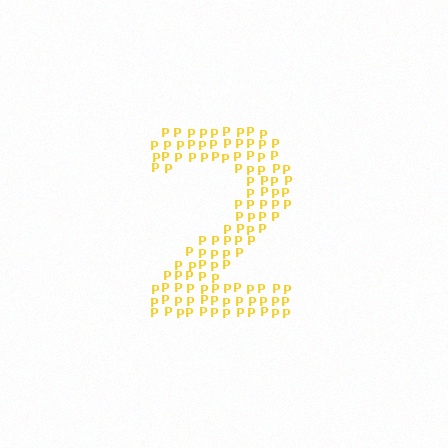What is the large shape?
The large shape is the digit 2.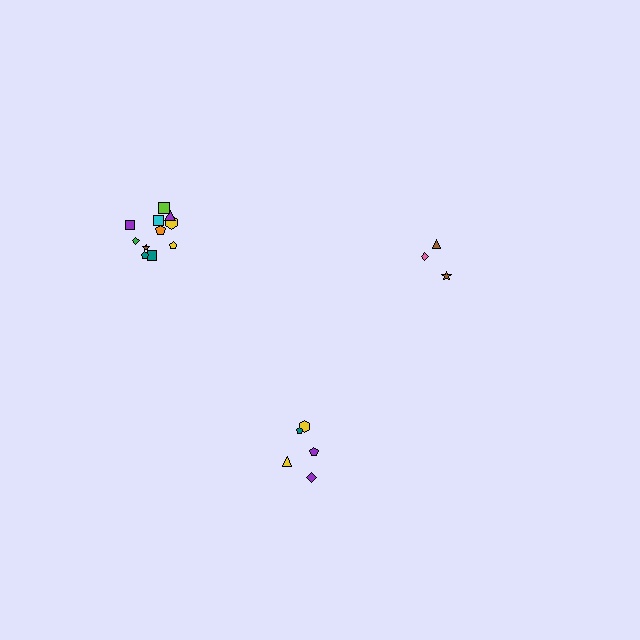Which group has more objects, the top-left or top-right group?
The top-left group.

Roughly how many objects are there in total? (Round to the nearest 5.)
Roughly 20 objects in total.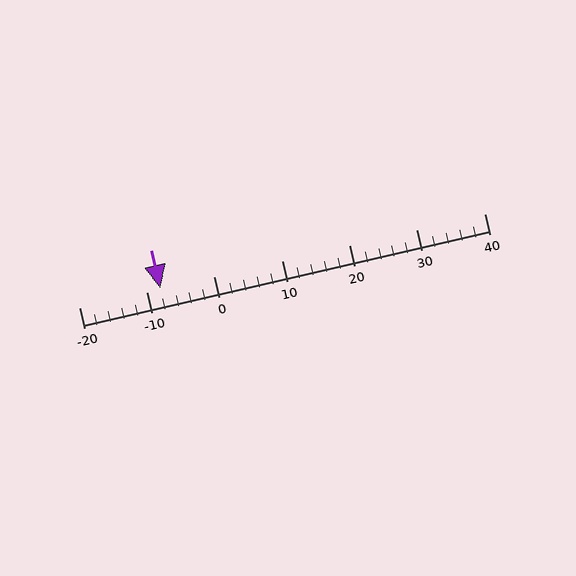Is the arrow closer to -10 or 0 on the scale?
The arrow is closer to -10.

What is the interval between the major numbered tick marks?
The major tick marks are spaced 10 units apart.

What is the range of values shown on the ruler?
The ruler shows values from -20 to 40.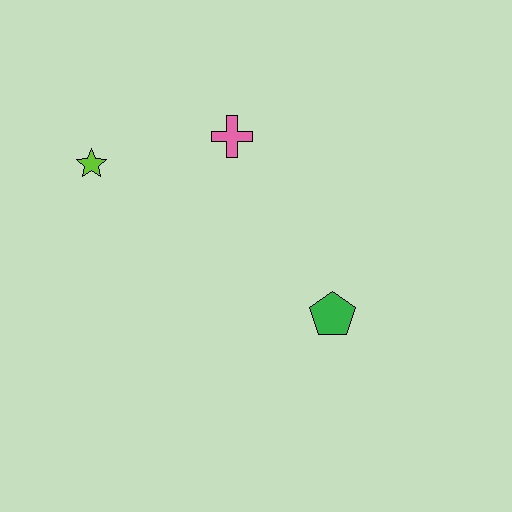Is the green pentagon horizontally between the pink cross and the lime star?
No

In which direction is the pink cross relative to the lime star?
The pink cross is to the right of the lime star.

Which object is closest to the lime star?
The pink cross is closest to the lime star.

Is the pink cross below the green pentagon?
No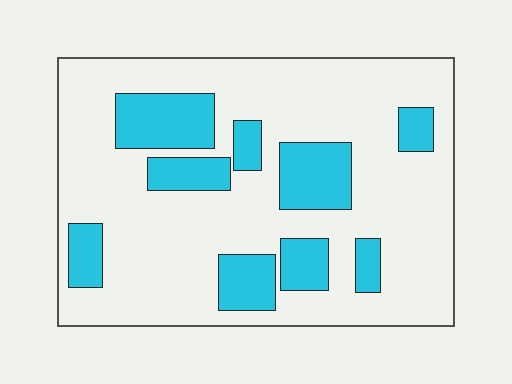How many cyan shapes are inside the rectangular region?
9.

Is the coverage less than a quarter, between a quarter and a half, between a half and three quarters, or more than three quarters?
Less than a quarter.